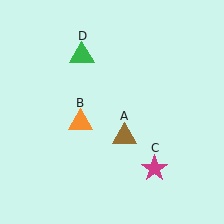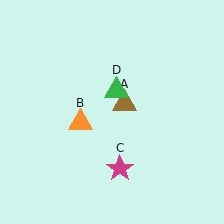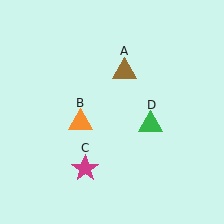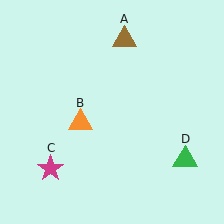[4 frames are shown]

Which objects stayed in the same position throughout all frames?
Orange triangle (object B) remained stationary.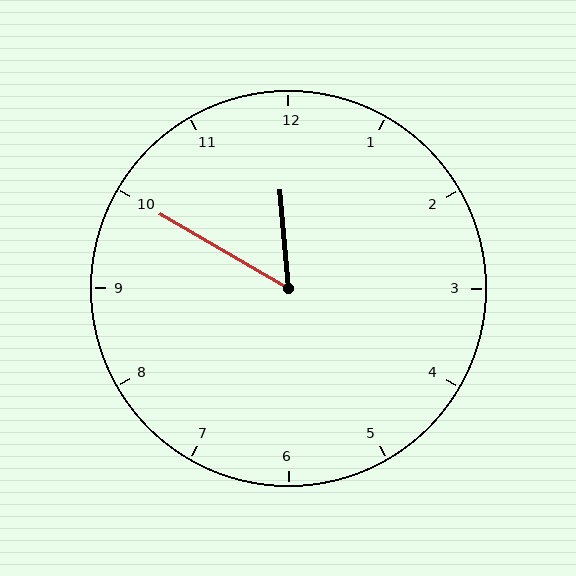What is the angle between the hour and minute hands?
Approximately 55 degrees.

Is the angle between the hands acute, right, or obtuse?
It is acute.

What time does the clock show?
11:50.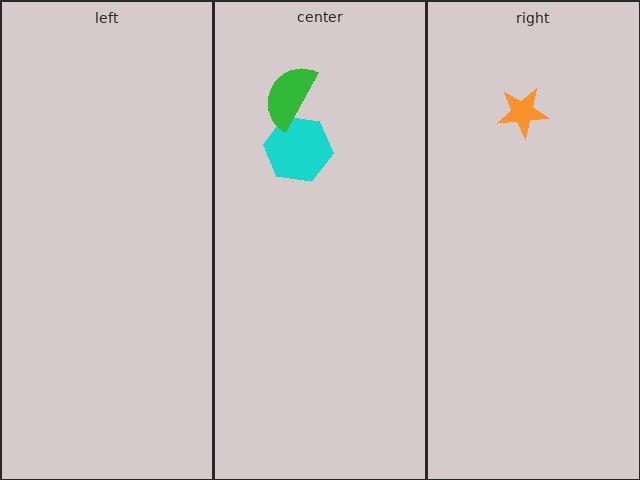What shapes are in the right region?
The orange star.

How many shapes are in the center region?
2.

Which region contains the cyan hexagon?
The center region.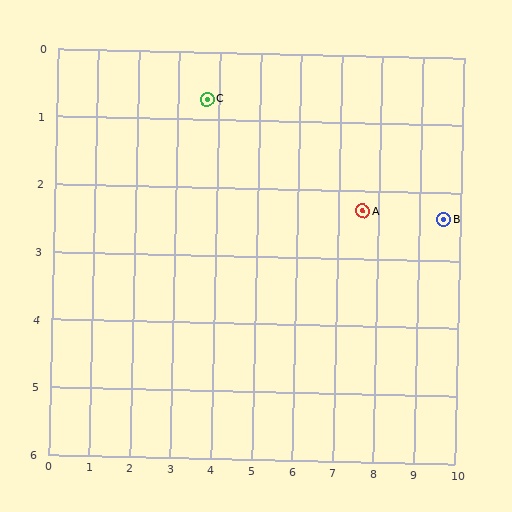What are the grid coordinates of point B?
Point B is at approximately (9.6, 2.4).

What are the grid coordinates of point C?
Point C is at approximately (3.7, 0.7).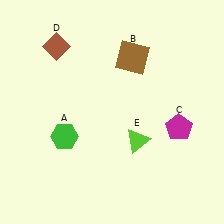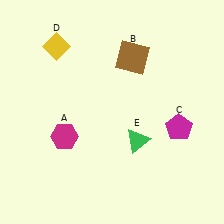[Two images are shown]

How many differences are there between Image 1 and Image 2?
There are 3 differences between the two images.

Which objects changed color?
A changed from green to magenta. D changed from brown to yellow. E changed from lime to green.